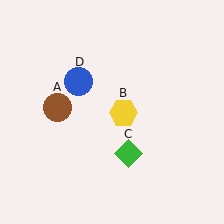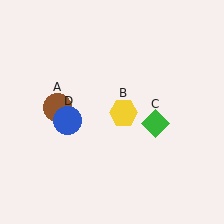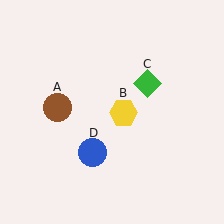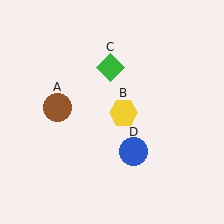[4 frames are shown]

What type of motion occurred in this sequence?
The green diamond (object C), blue circle (object D) rotated counterclockwise around the center of the scene.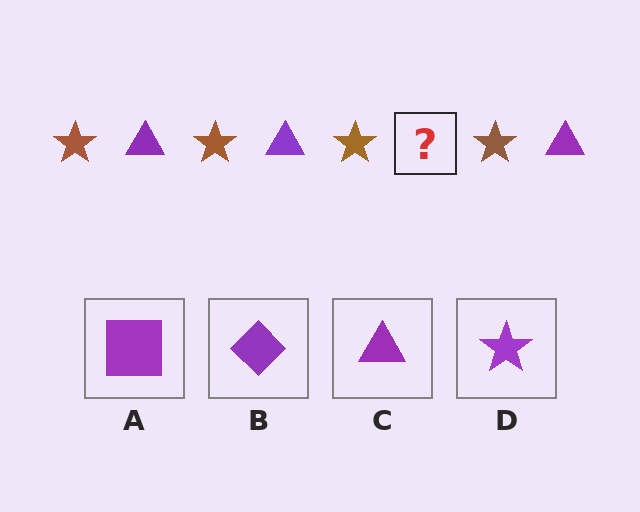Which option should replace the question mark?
Option C.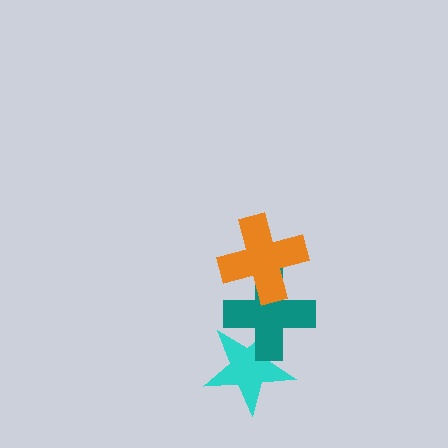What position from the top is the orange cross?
The orange cross is 1st from the top.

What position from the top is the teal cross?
The teal cross is 2nd from the top.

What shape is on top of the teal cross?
The orange cross is on top of the teal cross.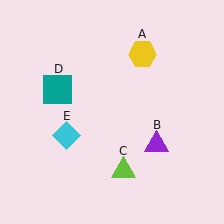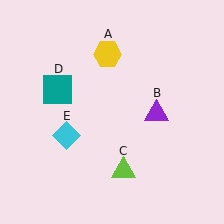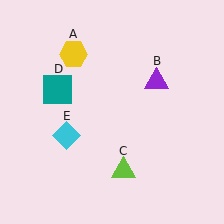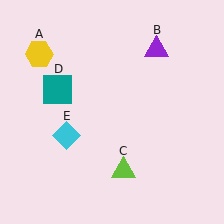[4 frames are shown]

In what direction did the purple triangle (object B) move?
The purple triangle (object B) moved up.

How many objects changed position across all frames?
2 objects changed position: yellow hexagon (object A), purple triangle (object B).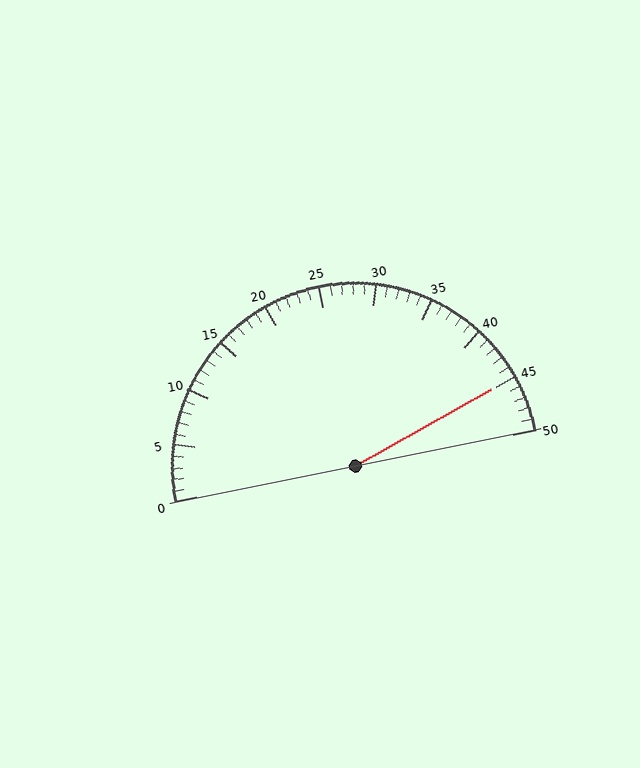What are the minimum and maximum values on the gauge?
The gauge ranges from 0 to 50.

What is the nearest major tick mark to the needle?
The nearest major tick mark is 45.